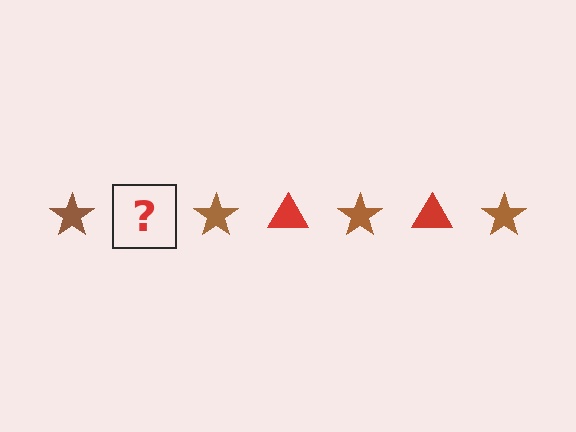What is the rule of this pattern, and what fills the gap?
The rule is that the pattern alternates between brown star and red triangle. The gap should be filled with a red triangle.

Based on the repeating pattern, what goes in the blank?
The blank should be a red triangle.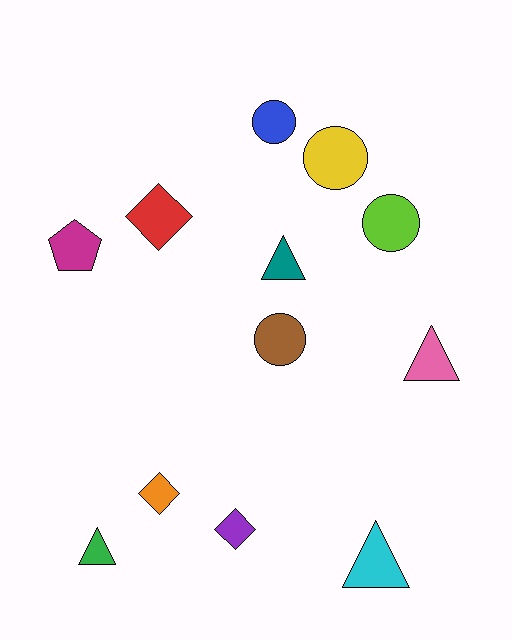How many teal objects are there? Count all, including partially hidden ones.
There is 1 teal object.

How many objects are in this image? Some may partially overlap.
There are 12 objects.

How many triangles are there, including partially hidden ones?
There are 4 triangles.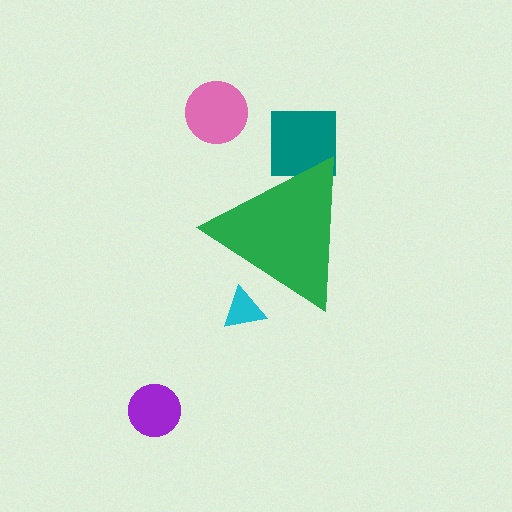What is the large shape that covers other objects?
A green triangle.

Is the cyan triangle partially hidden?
Yes, the cyan triangle is partially hidden behind the green triangle.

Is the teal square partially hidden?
Yes, the teal square is partially hidden behind the green triangle.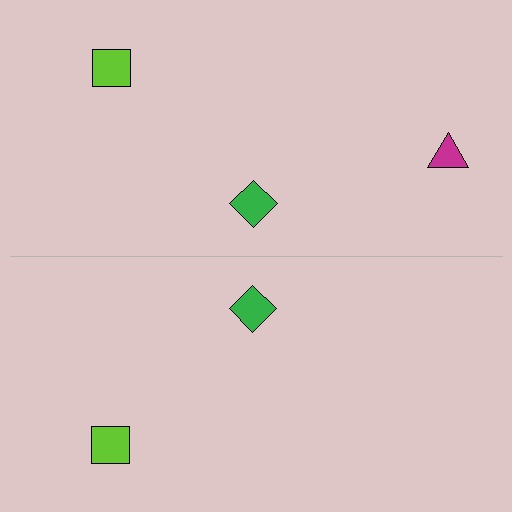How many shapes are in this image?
There are 5 shapes in this image.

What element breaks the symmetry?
A magenta triangle is missing from the bottom side.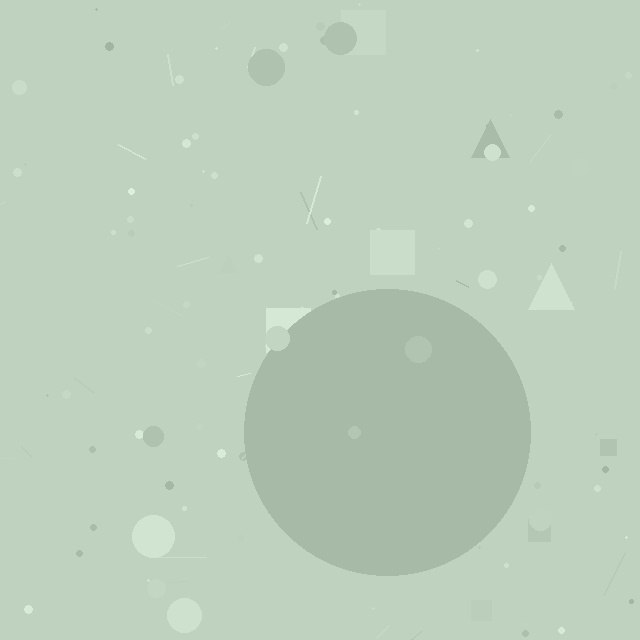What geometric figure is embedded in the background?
A circle is embedded in the background.